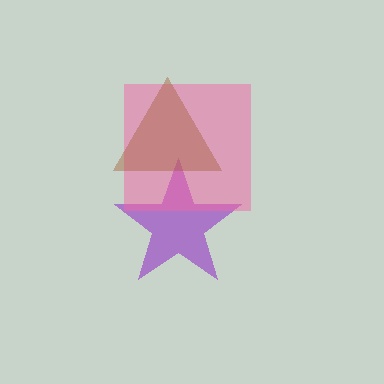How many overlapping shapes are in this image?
There are 3 overlapping shapes in the image.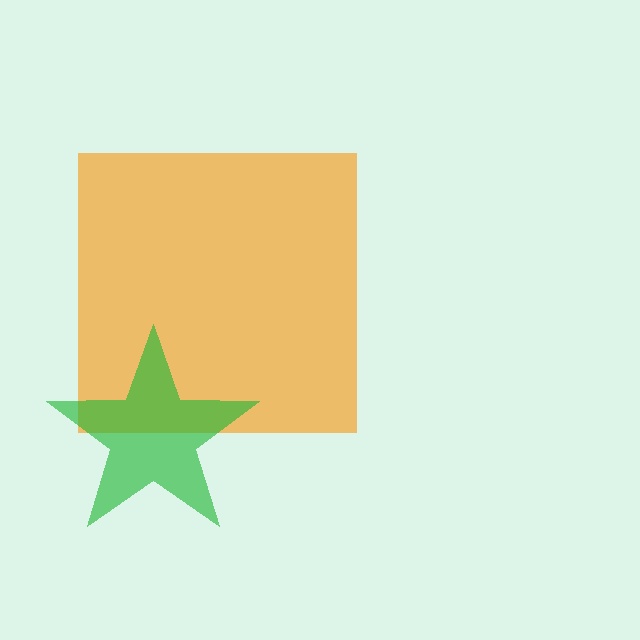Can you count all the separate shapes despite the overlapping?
Yes, there are 2 separate shapes.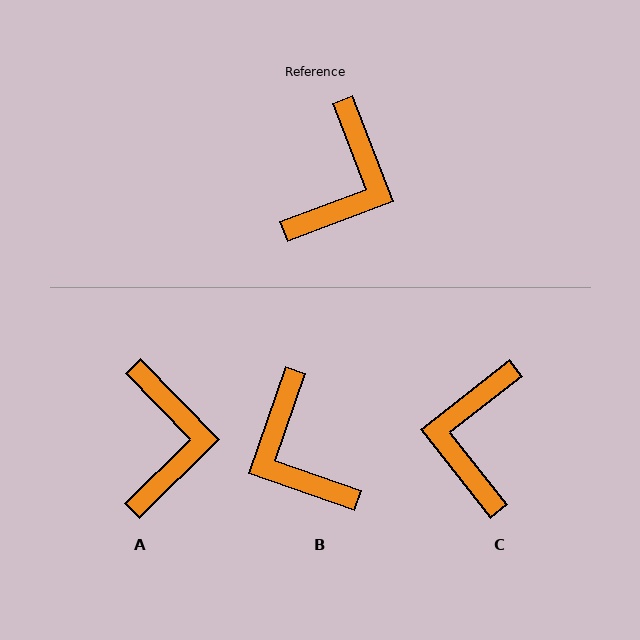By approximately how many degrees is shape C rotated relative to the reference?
Approximately 163 degrees clockwise.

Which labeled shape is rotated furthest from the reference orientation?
C, about 163 degrees away.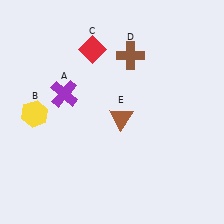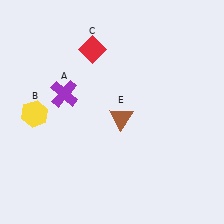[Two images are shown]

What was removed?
The brown cross (D) was removed in Image 2.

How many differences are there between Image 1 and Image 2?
There is 1 difference between the two images.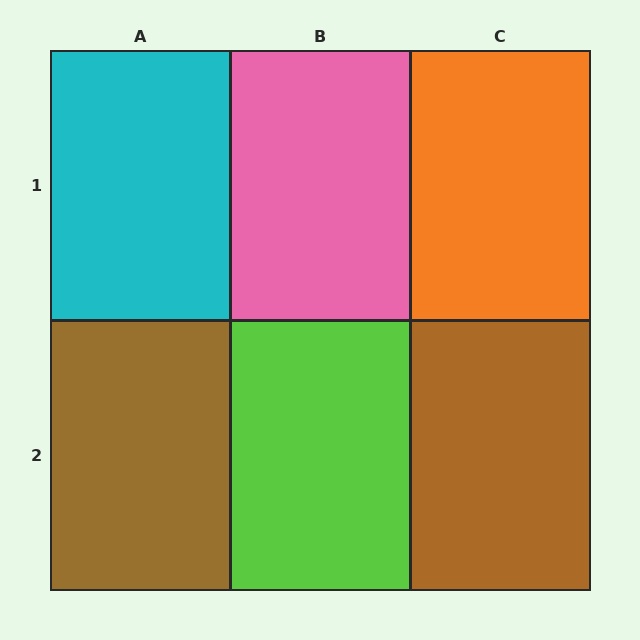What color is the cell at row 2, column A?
Brown.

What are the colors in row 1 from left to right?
Cyan, pink, orange.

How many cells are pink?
1 cell is pink.